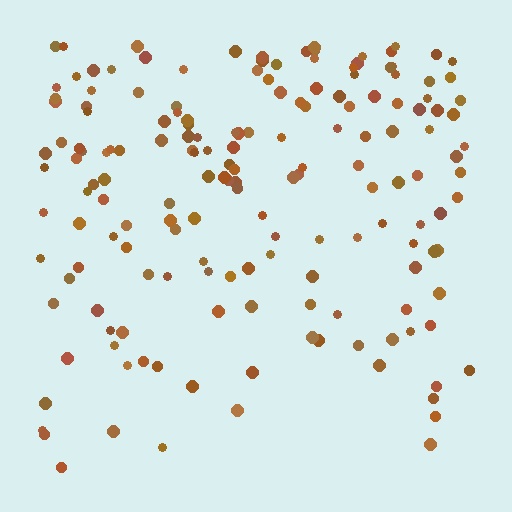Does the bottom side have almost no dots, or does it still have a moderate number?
Still a moderate number, just noticeably fewer than the top.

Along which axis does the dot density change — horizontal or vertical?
Vertical.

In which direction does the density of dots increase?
From bottom to top, with the top side densest.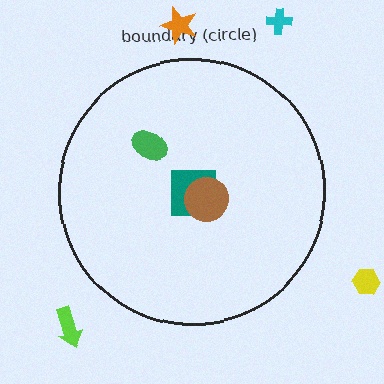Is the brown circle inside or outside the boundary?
Inside.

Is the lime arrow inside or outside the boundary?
Outside.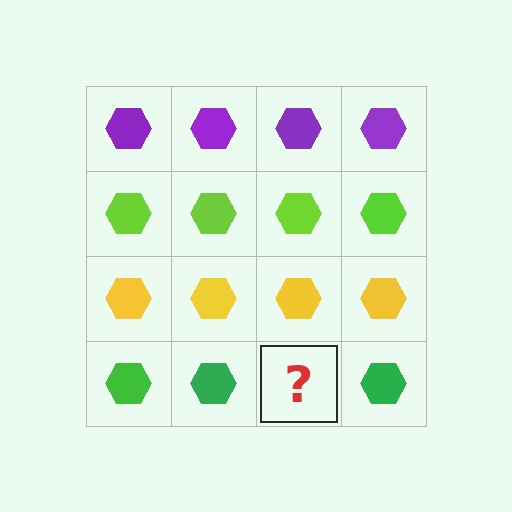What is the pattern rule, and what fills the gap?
The rule is that each row has a consistent color. The gap should be filled with a green hexagon.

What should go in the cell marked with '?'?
The missing cell should contain a green hexagon.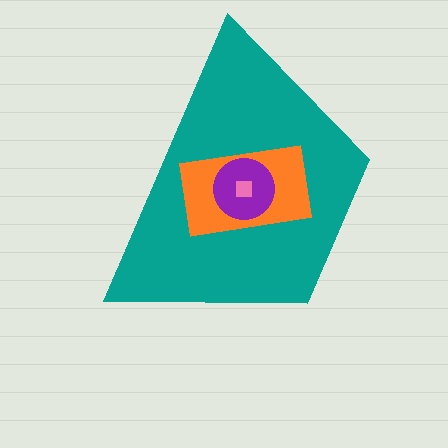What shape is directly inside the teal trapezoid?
The orange rectangle.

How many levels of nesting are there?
4.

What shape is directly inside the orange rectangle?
The purple circle.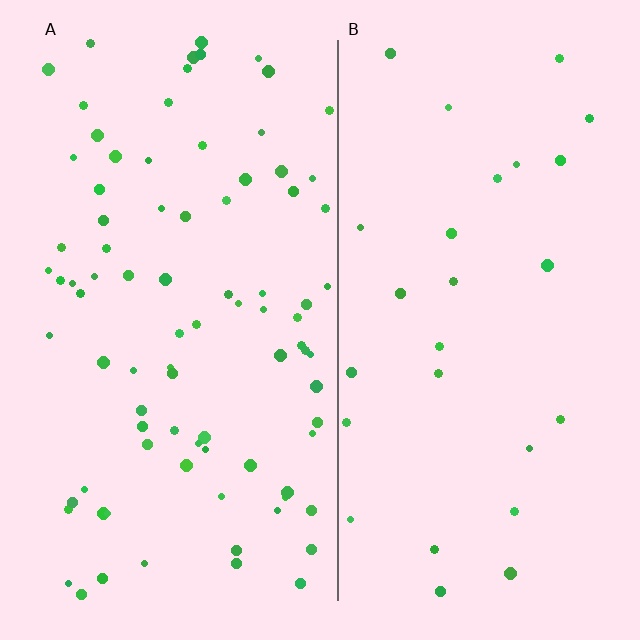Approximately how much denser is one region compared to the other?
Approximately 3.2× — region A over region B.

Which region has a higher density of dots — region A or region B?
A (the left).